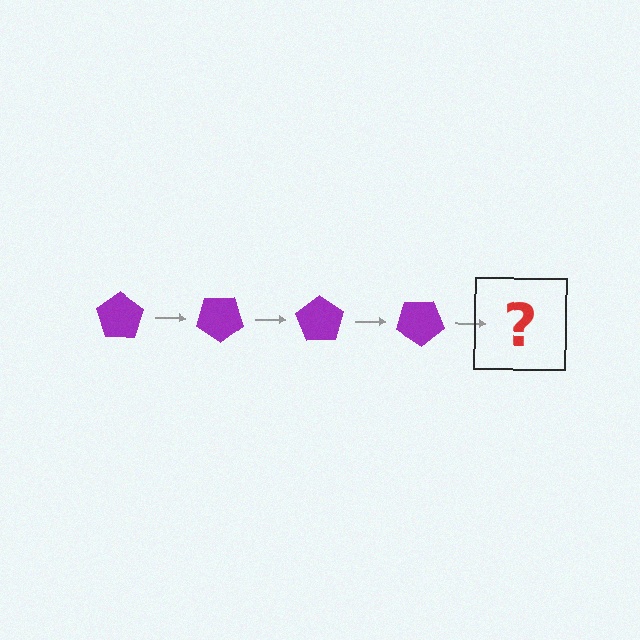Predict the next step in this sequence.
The next step is a purple pentagon rotated 140 degrees.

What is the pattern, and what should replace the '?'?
The pattern is that the pentagon rotates 35 degrees each step. The '?' should be a purple pentagon rotated 140 degrees.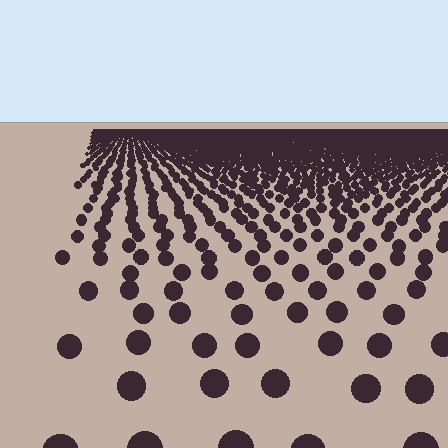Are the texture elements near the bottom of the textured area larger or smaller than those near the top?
Larger. Near the bottom, elements are closer to the viewer and appear at a bigger on-screen size.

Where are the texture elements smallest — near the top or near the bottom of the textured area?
Near the top.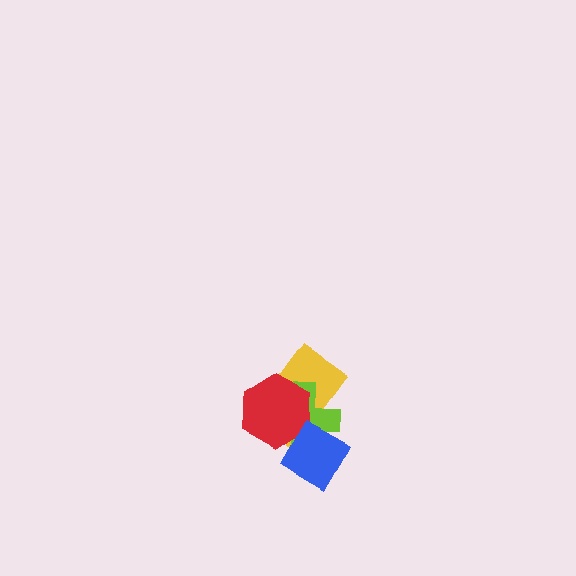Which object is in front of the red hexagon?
The blue diamond is in front of the red hexagon.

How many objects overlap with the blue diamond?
3 objects overlap with the blue diamond.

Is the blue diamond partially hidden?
No, no other shape covers it.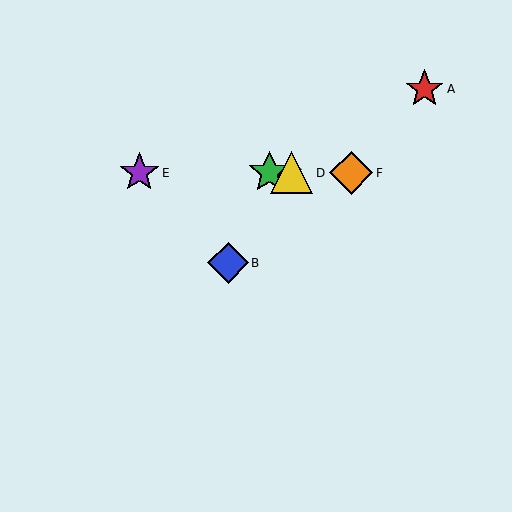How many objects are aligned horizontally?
4 objects (C, D, E, F) are aligned horizontally.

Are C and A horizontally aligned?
No, C is at y≈173 and A is at y≈89.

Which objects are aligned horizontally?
Objects C, D, E, F are aligned horizontally.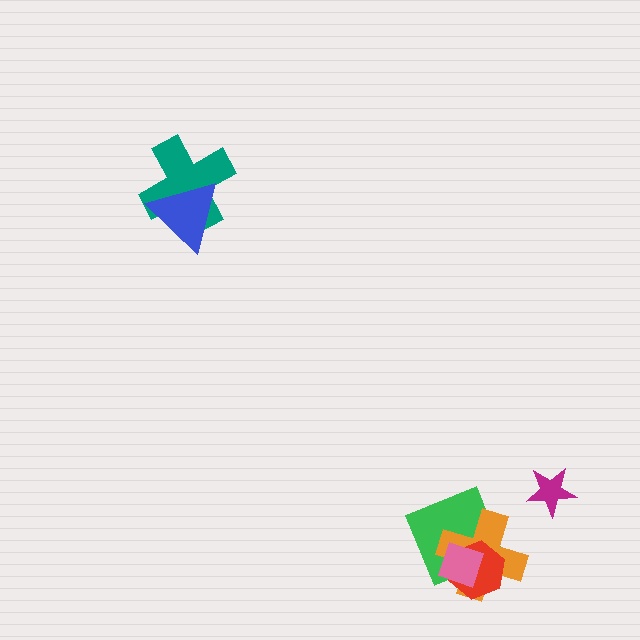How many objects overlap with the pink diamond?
3 objects overlap with the pink diamond.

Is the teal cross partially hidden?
Yes, it is partially covered by another shape.